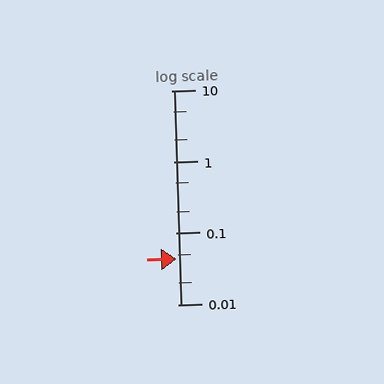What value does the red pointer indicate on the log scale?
The pointer indicates approximately 0.044.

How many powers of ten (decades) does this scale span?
The scale spans 3 decades, from 0.01 to 10.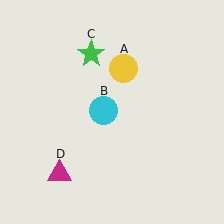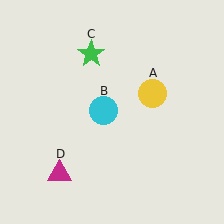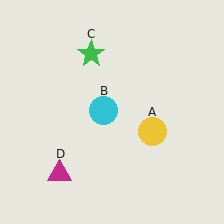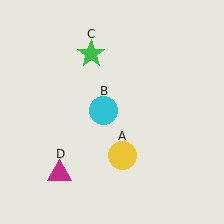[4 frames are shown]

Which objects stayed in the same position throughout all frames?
Cyan circle (object B) and green star (object C) and magenta triangle (object D) remained stationary.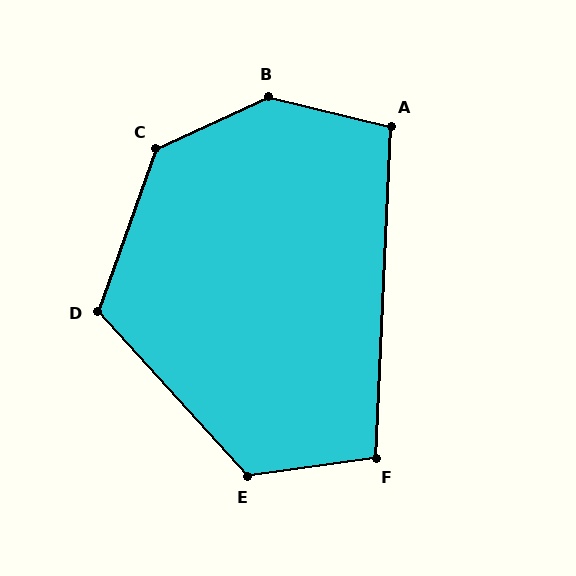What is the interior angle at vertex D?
Approximately 118 degrees (obtuse).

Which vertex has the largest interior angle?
B, at approximately 142 degrees.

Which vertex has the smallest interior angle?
F, at approximately 100 degrees.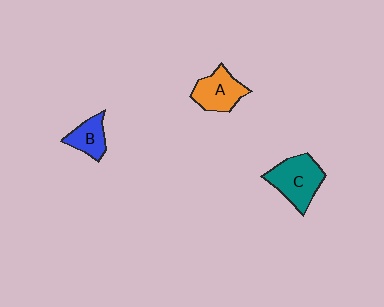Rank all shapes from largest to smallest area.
From largest to smallest: C (teal), A (orange), B (blue).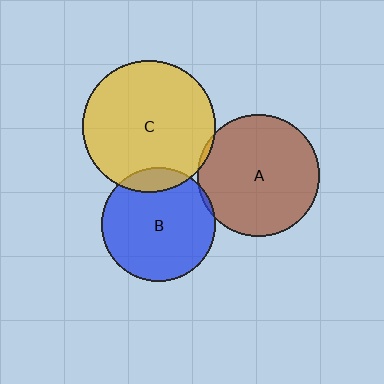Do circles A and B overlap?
Yes.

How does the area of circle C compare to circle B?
Approximately 1.4 times.